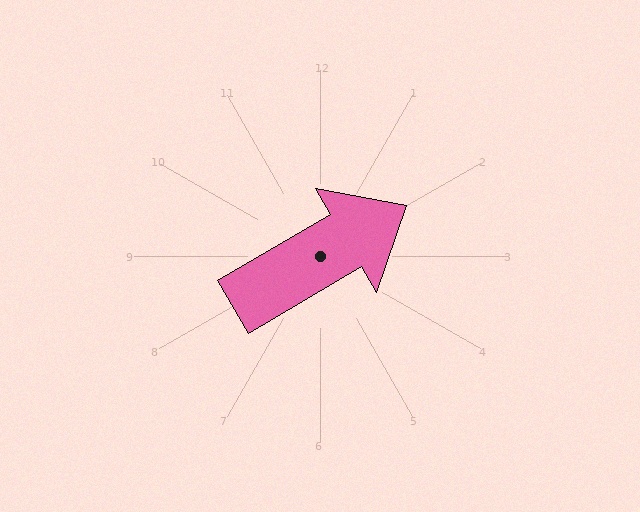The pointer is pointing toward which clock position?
Roughly 2 o'clock.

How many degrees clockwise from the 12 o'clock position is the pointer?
Approximately 60 degrees.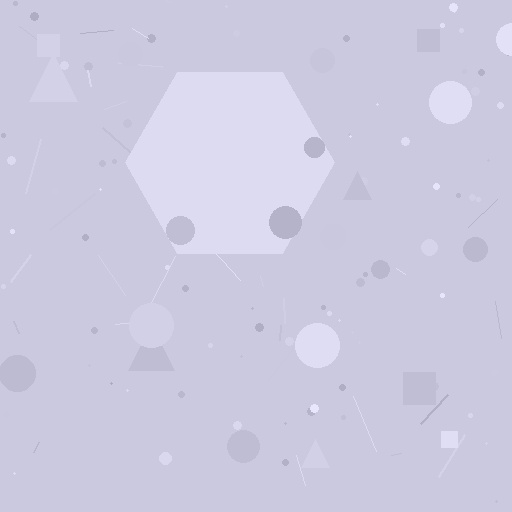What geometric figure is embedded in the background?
A hexagon is embedded in the background.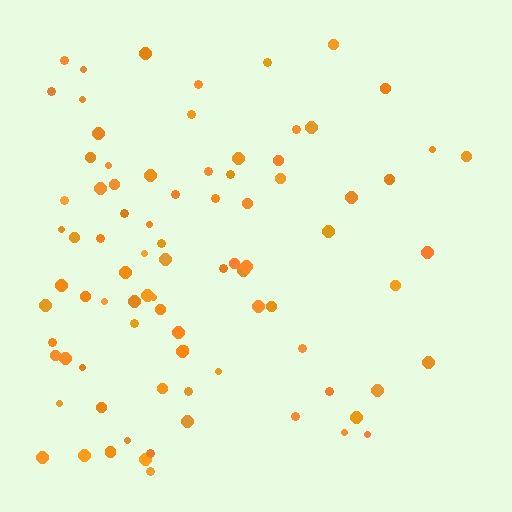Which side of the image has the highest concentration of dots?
The left.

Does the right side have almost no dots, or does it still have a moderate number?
Still a moderate number, just noticeably fewer than the left.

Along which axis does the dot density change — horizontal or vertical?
Horizontal.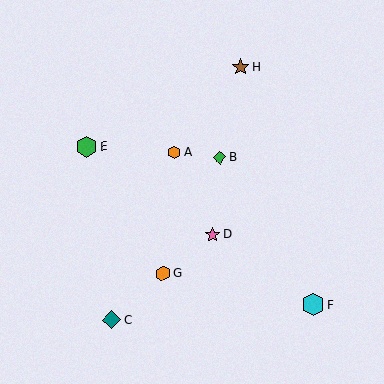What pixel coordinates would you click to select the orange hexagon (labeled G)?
Click at (163, 274) to select the orange hexagon G.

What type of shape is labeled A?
Shape A is an orange hexagon.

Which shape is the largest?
The cyan hexagon (labeled F) is the largest.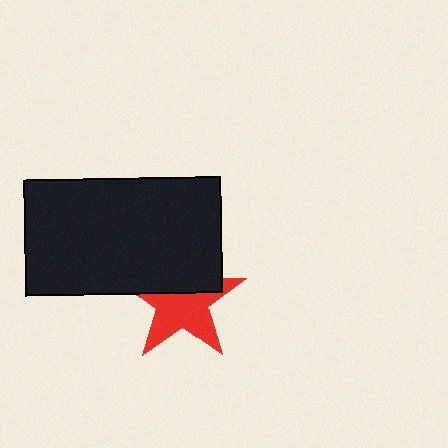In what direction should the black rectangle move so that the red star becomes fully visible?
The black rectangle should move up. That is the shortest direction to clear the overlap and leave the red star fully visible.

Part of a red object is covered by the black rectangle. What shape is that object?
It is a star.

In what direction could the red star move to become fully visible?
The red star could move down. That would shift it out from behind the black rectangle entirely.